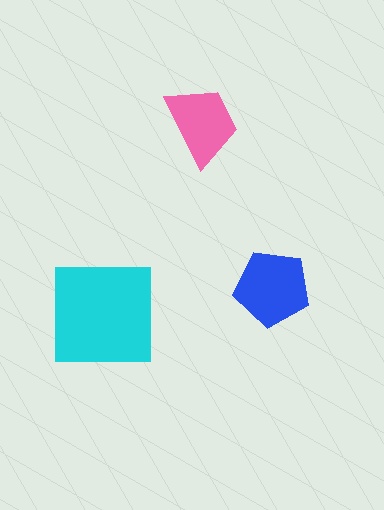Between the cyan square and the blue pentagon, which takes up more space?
The cyan square.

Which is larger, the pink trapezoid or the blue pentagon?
The blue pentagon.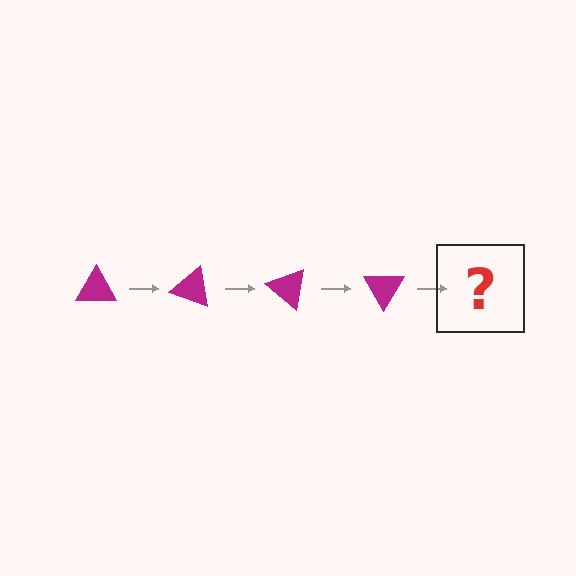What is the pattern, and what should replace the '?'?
The pattern is that the triangle rotates 20 degrees each step. The '?' should be a magenta triangle rotated 80 degrees.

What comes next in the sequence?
The next element should be a magenta triangle rotated 80 degrees.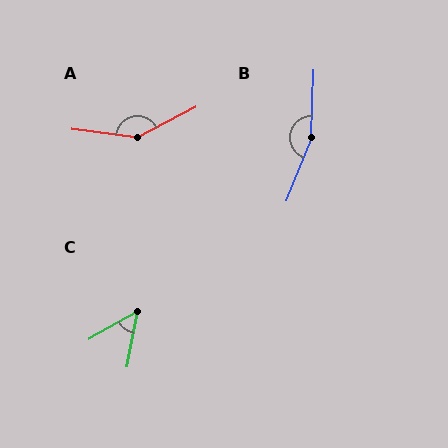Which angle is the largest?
B, at approximately 160 degrees.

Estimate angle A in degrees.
Approximately 145 degrees.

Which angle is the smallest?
C, at approximately 50 degrees.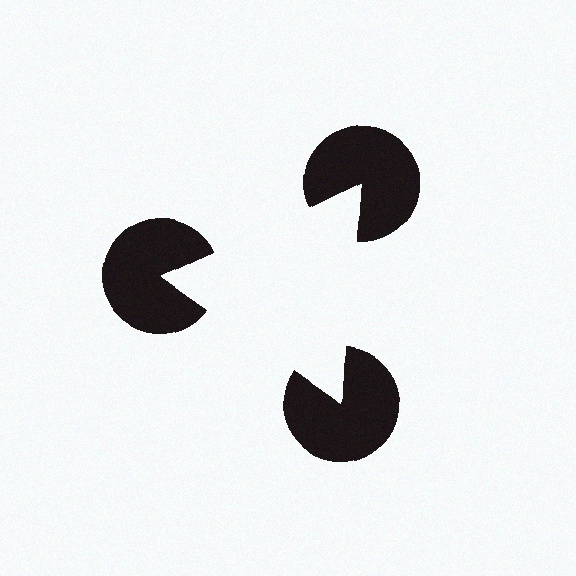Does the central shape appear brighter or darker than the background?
It typically appears slightly brighter than the background, even though no actual brightness change is drawn.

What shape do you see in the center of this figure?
An illusory triangle — its edges are inferred from the aligned wedge cuts in the pac-man discs, not physically drawn.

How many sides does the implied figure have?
3 sides.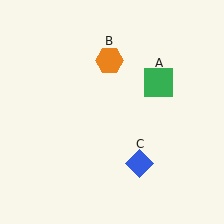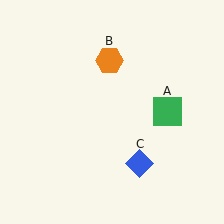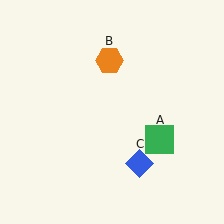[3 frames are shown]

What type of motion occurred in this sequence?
The green square (object A) rotated clockwise around the center of the scene.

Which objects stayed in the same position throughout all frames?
Orange hexagon (object B) and blue diamond (object C) remained stationary.